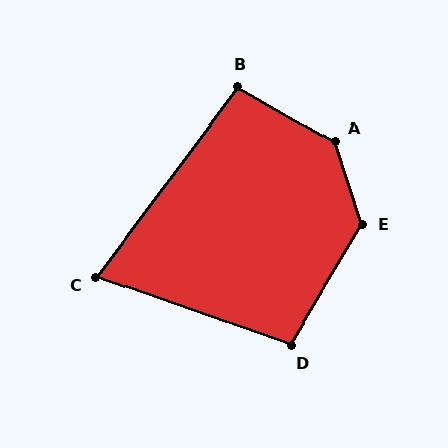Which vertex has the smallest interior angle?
C, at approximately 73 degrees.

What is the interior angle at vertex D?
Approximately 102 degrees (obtuse).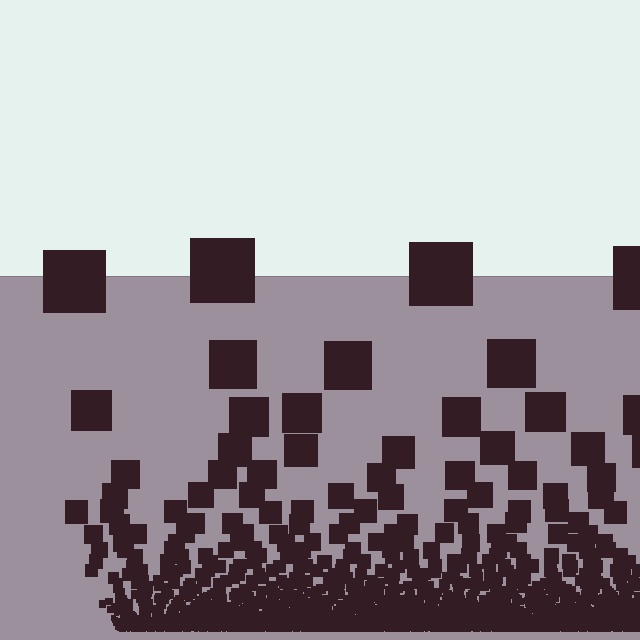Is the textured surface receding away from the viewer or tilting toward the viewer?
The surface appears to tilt toward the viewer. Texture elements get larger and sparser toward the top.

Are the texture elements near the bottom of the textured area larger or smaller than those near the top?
Smaller. The gradient is inverted — elements near the bottom are smaller and denser.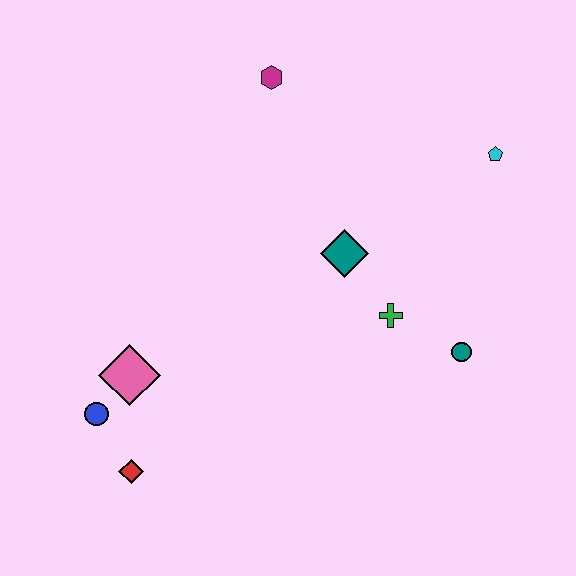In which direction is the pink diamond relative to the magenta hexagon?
The pink diamond is below the magenta hexagon.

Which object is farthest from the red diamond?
The cyan pentagon is farthest from the red diamond.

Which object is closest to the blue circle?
The pink diamond is closest to the blue circle.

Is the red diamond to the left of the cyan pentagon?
Yes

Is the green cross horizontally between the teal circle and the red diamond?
Yes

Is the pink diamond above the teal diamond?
No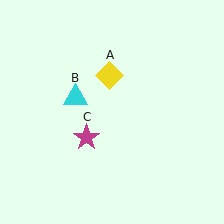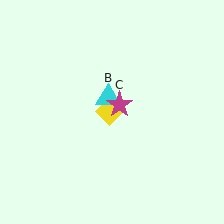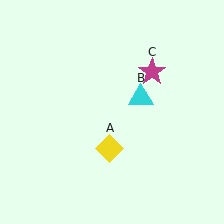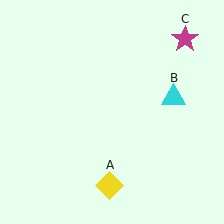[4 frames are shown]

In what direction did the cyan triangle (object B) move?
The cyan triangle (object B) moved right.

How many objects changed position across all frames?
3 objects changed position: yellow diamond (object A), cyan triangle (object B), magenta star (object C).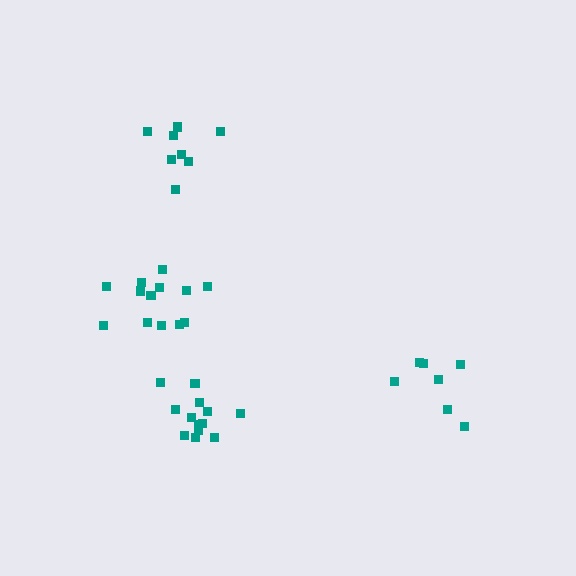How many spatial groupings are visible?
There are 4 spatial groupings.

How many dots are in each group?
Group 1: 7 dots, Group 2: 13 dots, Group 3: 8 dots, Group 4: 13 dots (41 total).